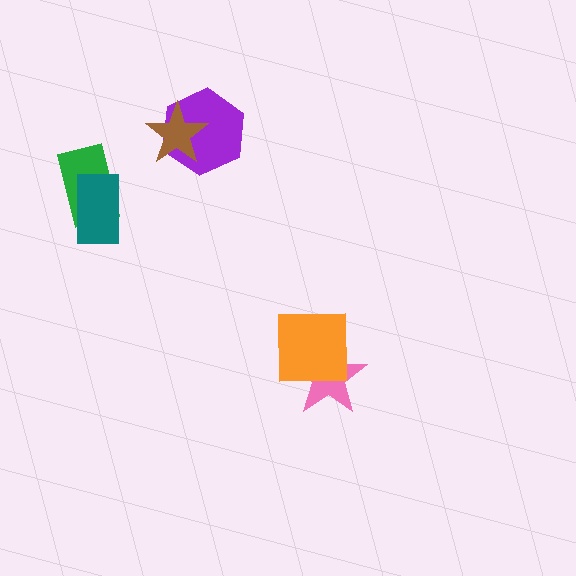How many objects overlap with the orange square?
1 object overlaps with the orange square.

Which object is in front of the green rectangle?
The teal rectangle is in front of the green rectangle.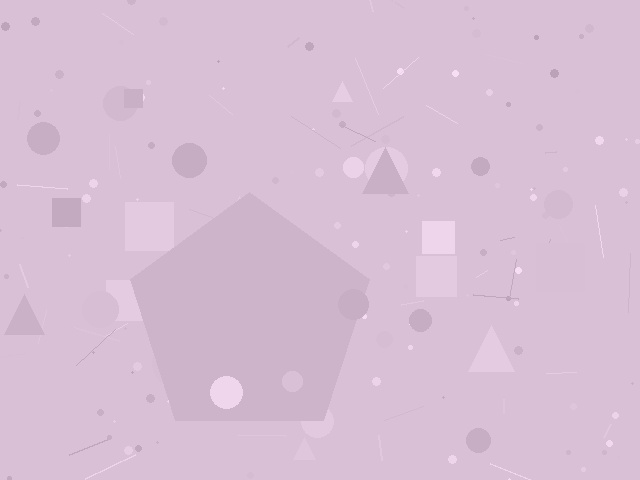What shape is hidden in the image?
A pentagon is hidden in the image.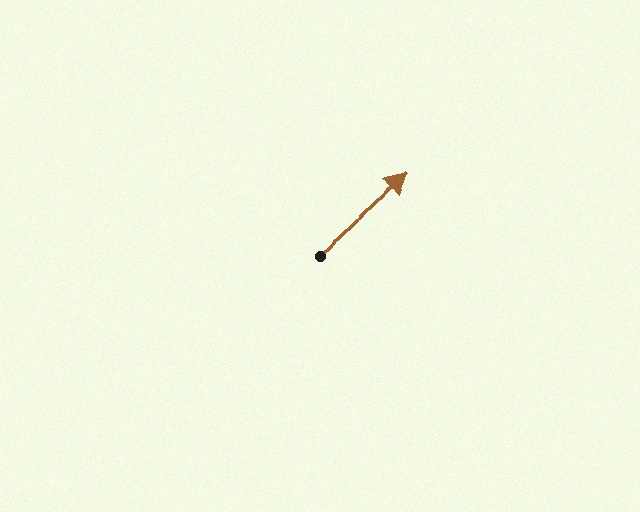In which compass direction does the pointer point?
Northeast.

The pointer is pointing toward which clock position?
Roughly 2 o'clock.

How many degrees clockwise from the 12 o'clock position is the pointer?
Approximately 48 degrees.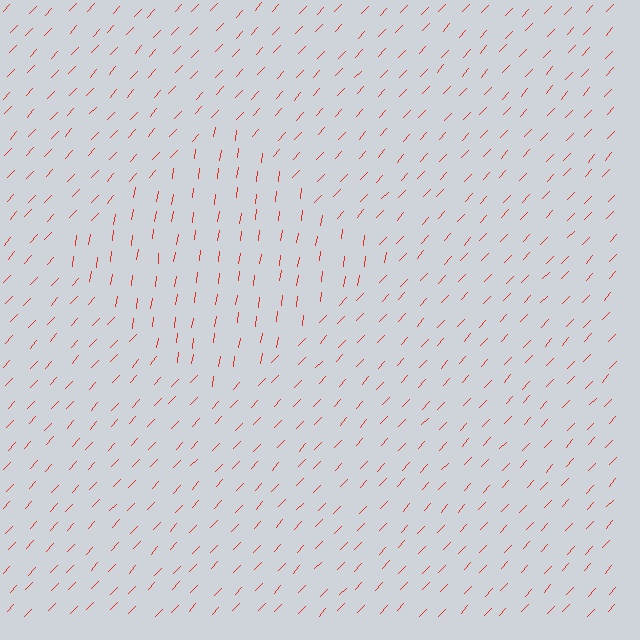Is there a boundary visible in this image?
Yes, there is a texture boundary formed by a change in line orientation.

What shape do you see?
I see a diamond.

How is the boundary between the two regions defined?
The boundary is defined purely by a change in line orientation (approximately 35 degrees difference). All lines are the same color and thickness.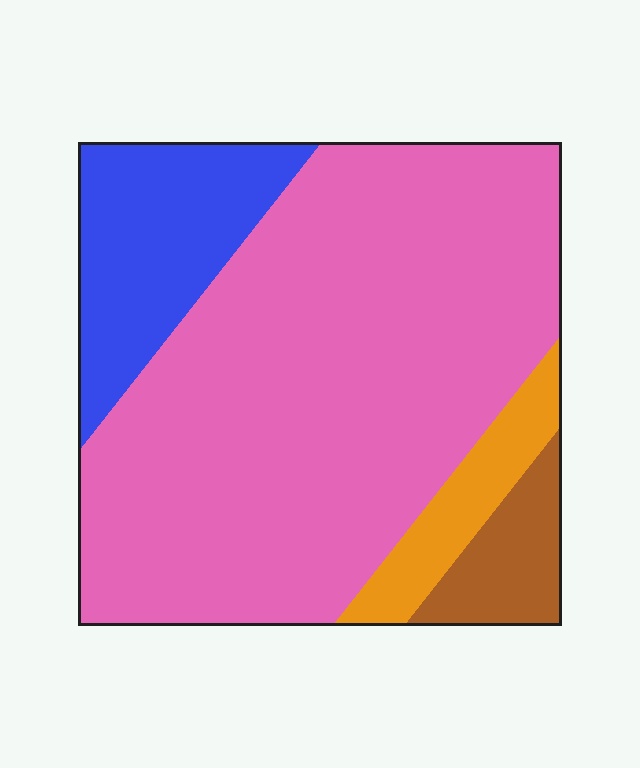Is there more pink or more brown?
Pink.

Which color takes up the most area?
Pink, at roughly 70%.